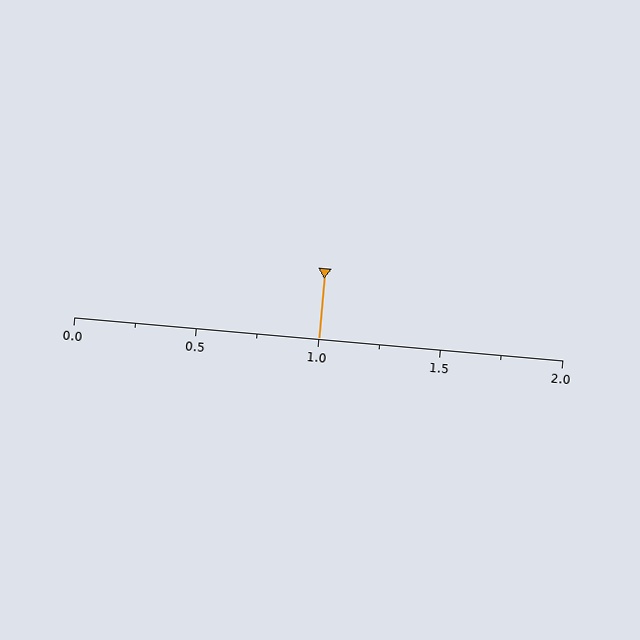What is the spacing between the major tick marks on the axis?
The major ticks are spaced 0.5 apart.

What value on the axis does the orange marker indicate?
The marker indicates approximately 1.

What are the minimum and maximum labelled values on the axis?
The axis runs from 0.0 to 2.0.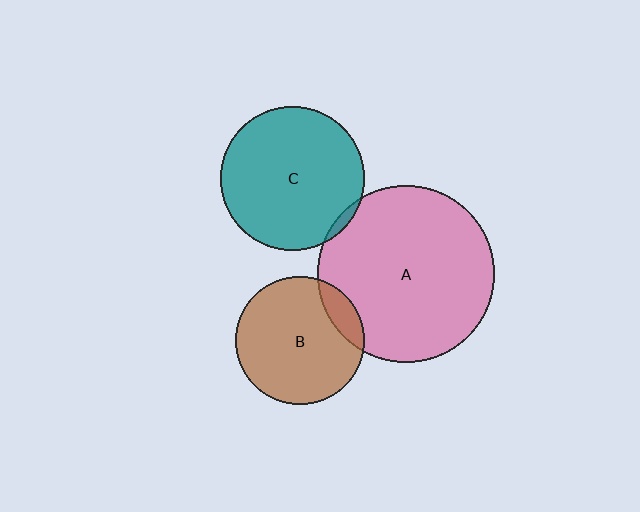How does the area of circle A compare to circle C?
Approximately 1.5 times.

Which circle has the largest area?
Circle A (pink).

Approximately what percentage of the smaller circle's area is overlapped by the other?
Approximately 10%.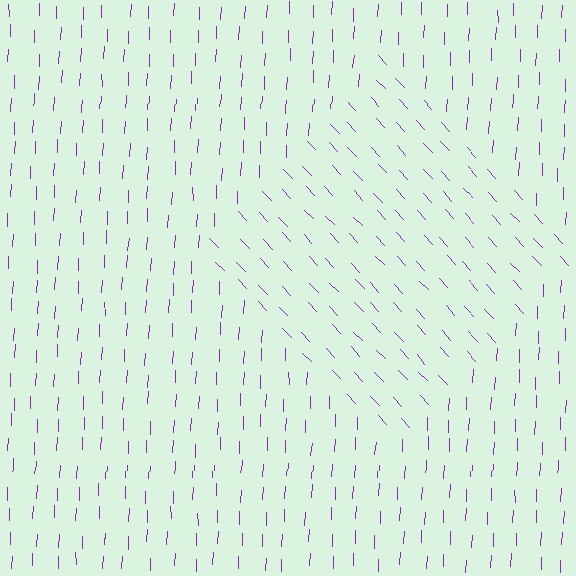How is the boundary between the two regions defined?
The boundary is defined purely by a change in line orientation (approximately 45 degrees difference). All lines are the same color and thickness.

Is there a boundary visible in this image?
Yes, there is a texture boundary formed by a change in line orientation.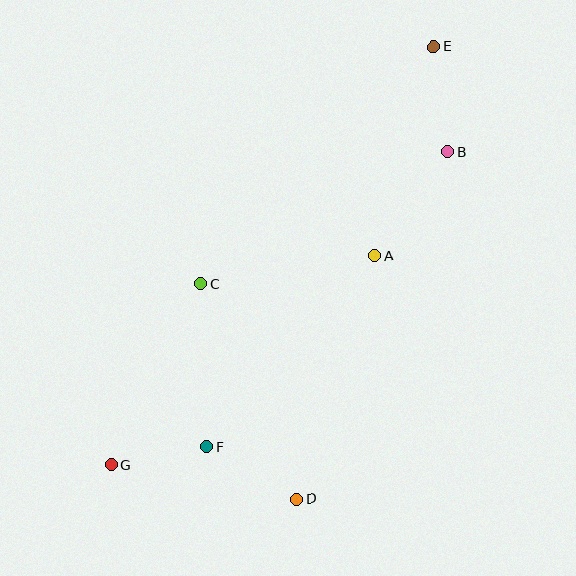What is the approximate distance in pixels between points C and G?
The distance between C and G is approximately 202 pixels.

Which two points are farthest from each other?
Points E and G are farthest from each other.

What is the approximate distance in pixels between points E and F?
The distance between E and F is approximately 460 pixels.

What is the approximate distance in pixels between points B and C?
The distance between B and C is approximately 280 pixels.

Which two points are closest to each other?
Points F and G are closest to each other.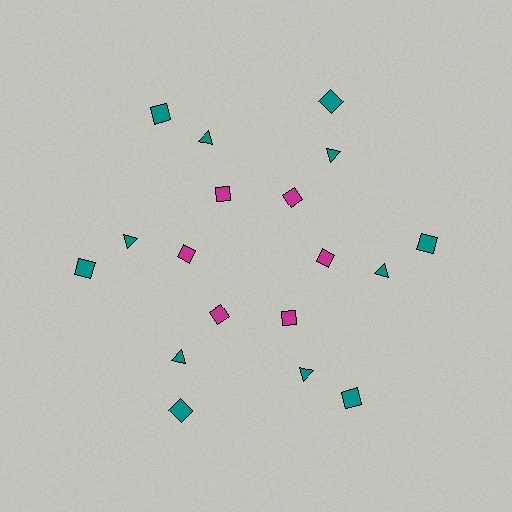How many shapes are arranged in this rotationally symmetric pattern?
There are 18 shapes, arranged in 6 groups of 3.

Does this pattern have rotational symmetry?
Yes, this pattern has 6-fold rotational symmetry. It looks the same after rotating 60 degrees around the center.